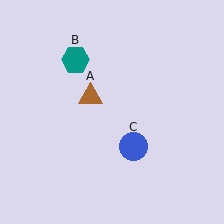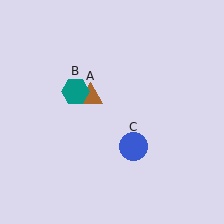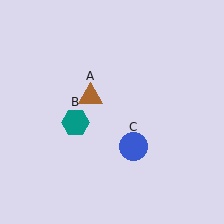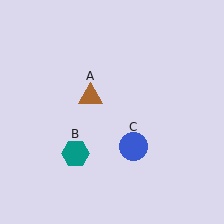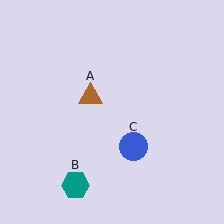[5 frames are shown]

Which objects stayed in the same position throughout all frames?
Brown triangle (object A) and blue circle (object C) remained stationary.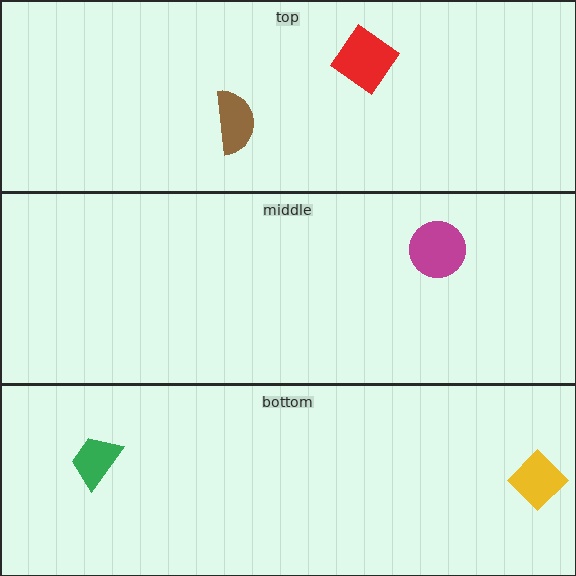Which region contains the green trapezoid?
The bottom region.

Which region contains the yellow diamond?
The bottom region.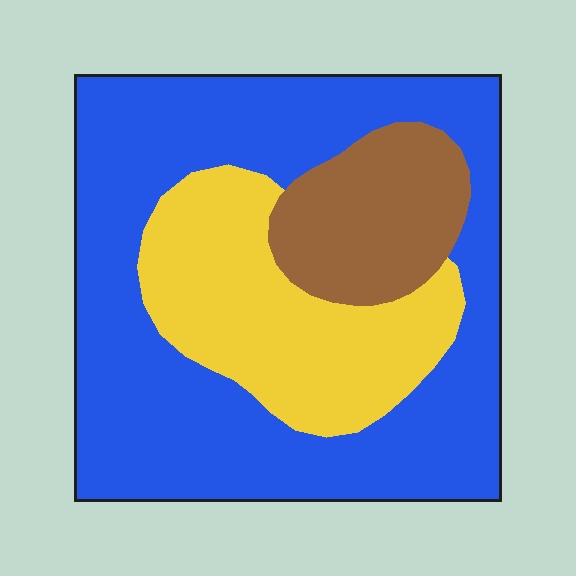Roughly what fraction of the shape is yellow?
Yellow covers about 25% of the shape.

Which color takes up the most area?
Blue, at roughly 60%.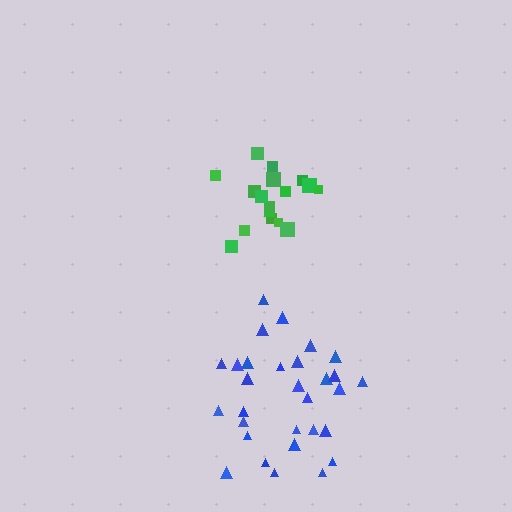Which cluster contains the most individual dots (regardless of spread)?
Blue (31).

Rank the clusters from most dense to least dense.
blue, green.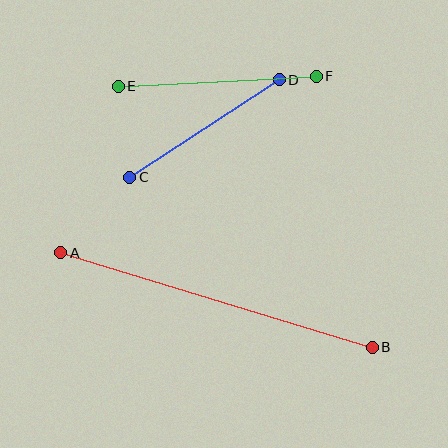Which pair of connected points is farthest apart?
Points A and B are farthest apart.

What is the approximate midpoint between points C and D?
The midpoint is at approximately (205, 128) pixels.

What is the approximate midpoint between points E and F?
The midpoint is at approximately (217, 81) pixels.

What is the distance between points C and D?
The distance is approximately 178 pixels.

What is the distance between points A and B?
The distance is approximately 325 pixels.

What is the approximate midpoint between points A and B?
The midpoint is at approximately (216, 300) pixels.